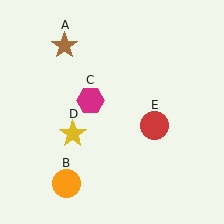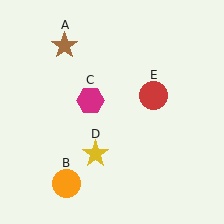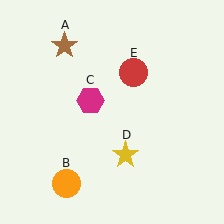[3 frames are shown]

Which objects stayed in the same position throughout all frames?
Brown star (object A) and orange circle (object B) and magenta hexagon (object C) remained stationary.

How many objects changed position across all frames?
2 objects changed position: yellow star (object D), red circle (object E).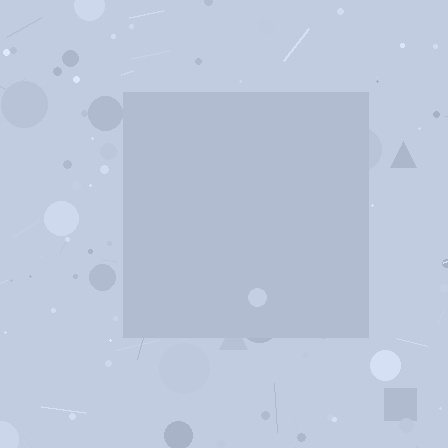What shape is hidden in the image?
A square is hidden in the image.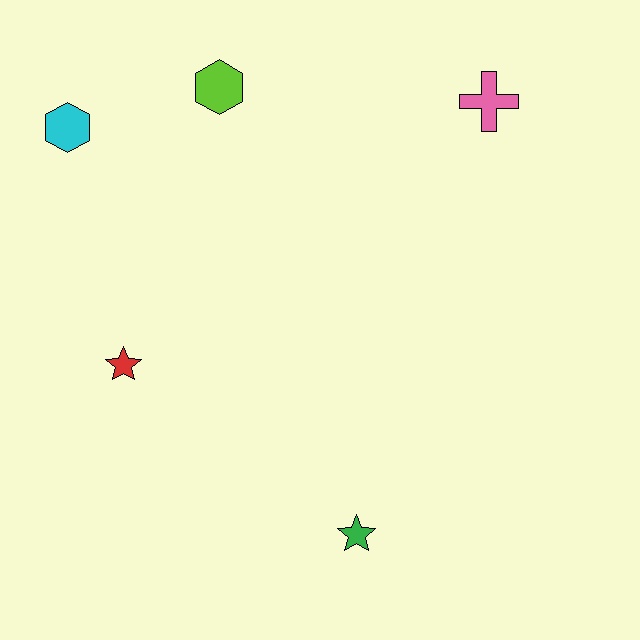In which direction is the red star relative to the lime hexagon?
The red star is below the lime hexagon.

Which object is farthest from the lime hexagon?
The green star is farthest from the lime hexagon.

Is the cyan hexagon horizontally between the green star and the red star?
No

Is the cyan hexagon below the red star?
No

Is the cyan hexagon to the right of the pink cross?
No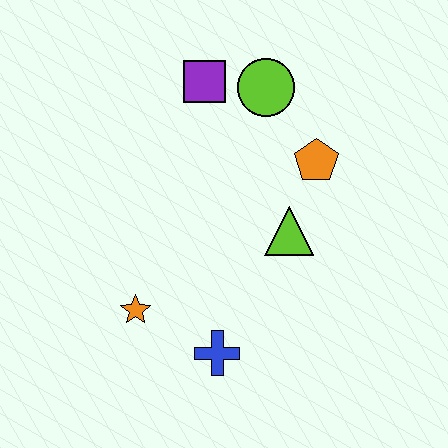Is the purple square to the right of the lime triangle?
No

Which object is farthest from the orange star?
The lime circle is farthest from the orange star.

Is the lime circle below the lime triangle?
No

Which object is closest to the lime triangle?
The orange pentagon is closest to the lime triangle.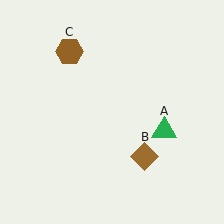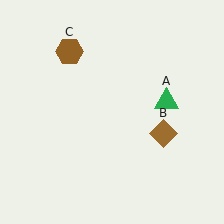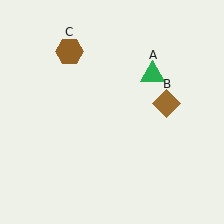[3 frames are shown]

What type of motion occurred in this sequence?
The green triangle (object A), brown diamond (object B) rotated counterclockwise around the center of the scene.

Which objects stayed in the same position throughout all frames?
Brown hexagon (object C) remained stationary.